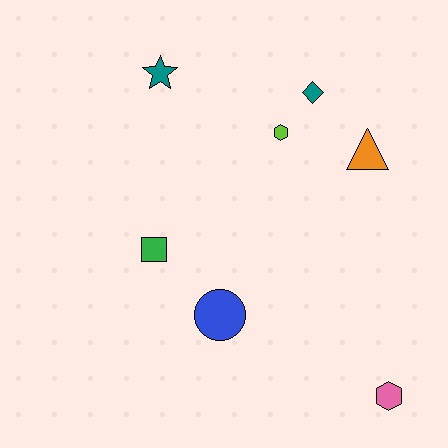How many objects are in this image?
There are 7 objects.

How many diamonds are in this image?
There is 1 diamond.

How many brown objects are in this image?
There are no brown objects.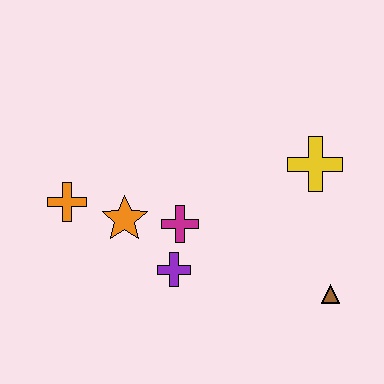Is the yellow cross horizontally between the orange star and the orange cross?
No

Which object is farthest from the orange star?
The brown triangle is farthest from the orange star.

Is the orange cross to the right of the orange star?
No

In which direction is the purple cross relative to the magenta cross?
The purple cross is below the magenta cross.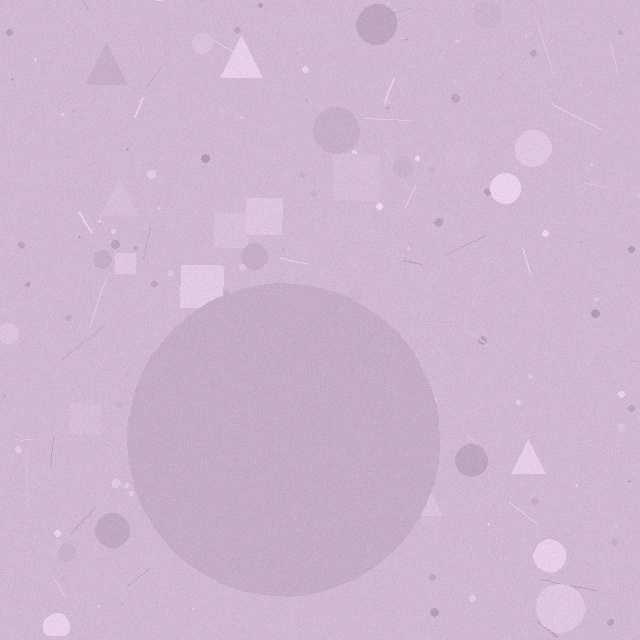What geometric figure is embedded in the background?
A circle is embedded in the background.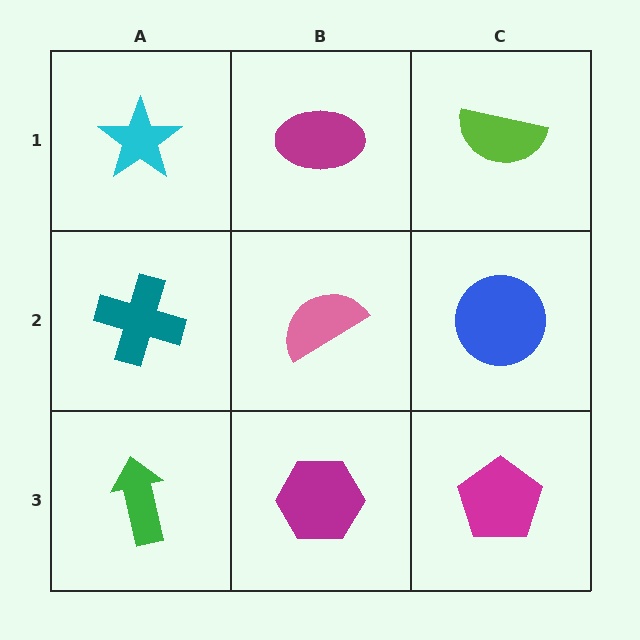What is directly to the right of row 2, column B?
A blue circle.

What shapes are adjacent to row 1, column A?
A teal cross (row 2, column A), a magenta ellipse (row 1, column B).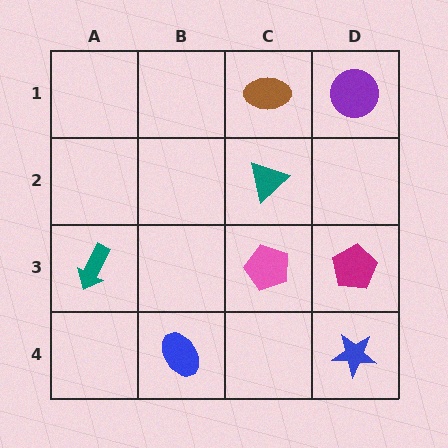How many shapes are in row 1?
2 shapes.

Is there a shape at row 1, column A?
No, that cell is empty.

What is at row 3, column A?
A teal arrow.